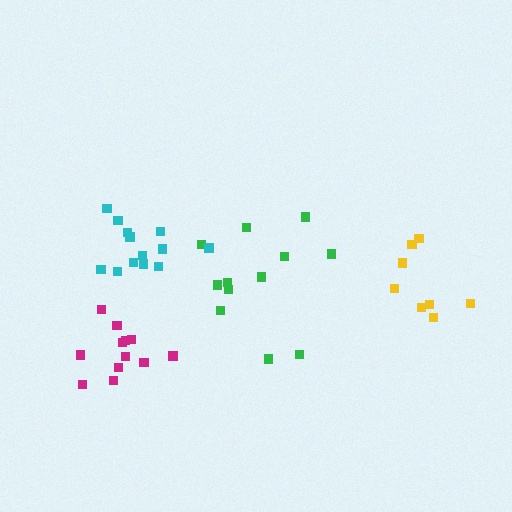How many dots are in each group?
Group 1: 8 dots, Group 2: 12 dots, Group 3: 12 dots, Group 4: 13 dots (45 total).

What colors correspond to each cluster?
The clusters are colored: yellow, magenta, green, cyan.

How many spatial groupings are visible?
There are 4 spatial groupings.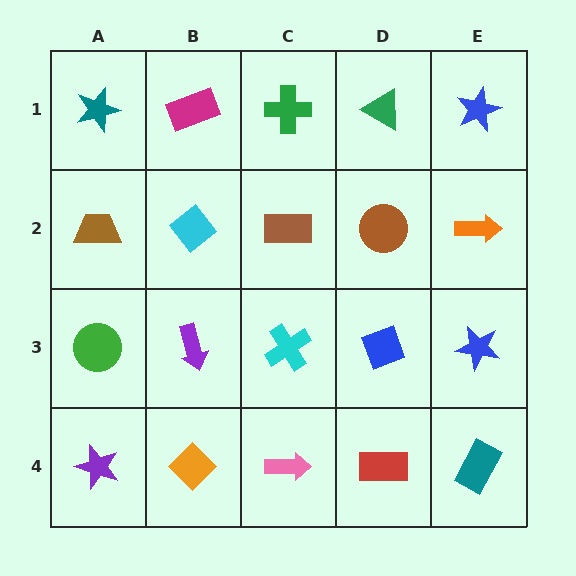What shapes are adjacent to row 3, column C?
A brown rectangle (row 2, column C), a pink arrow (row 4, column C), a purple arrow (row 3, column B), a blue diamond (row 3, column D).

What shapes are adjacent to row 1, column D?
A brown circle (row 2, column D), a green cross (row 1, column C), a blue star (row 1, column E).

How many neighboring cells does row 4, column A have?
2.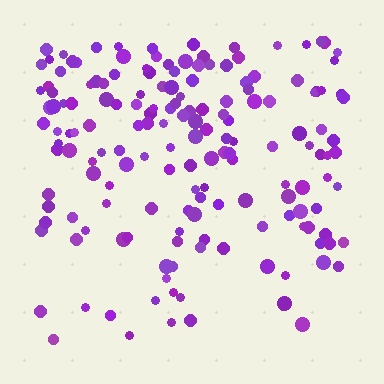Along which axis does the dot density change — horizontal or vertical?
Vertical.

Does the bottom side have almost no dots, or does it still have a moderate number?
Still a moderate number, just noticeably fewer than the top.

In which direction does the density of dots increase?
From bottom to top, with the top side densest.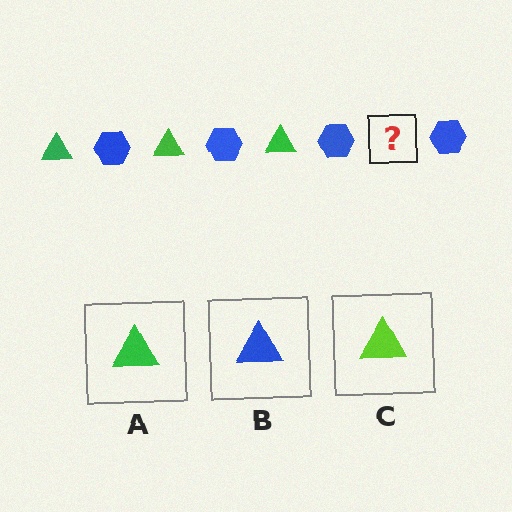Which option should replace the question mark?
Option A.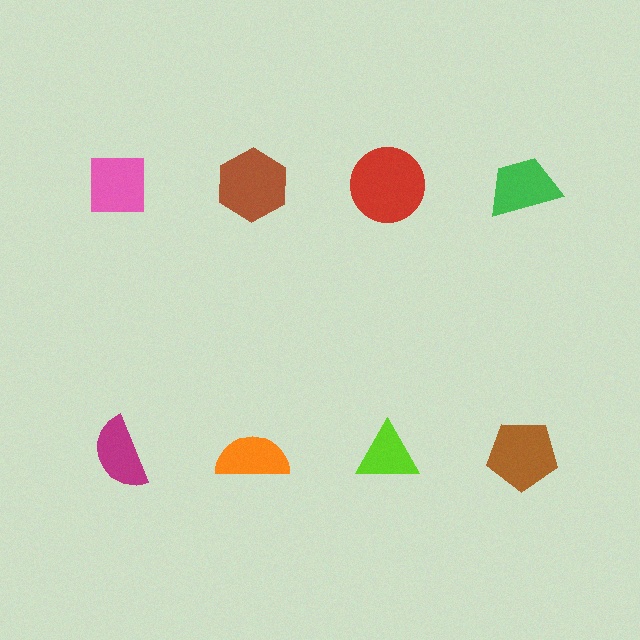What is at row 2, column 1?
A magenta semicircle.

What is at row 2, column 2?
An orange semicircle.